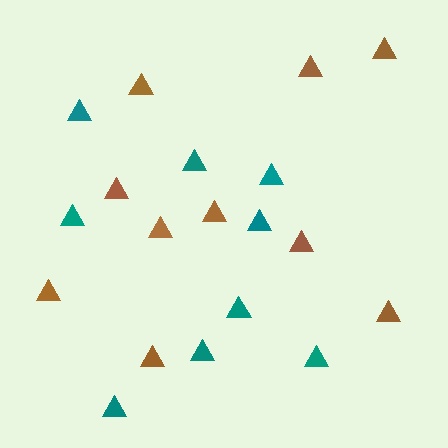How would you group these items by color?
There are 2 groups: one group of brown triangles (10) and one group of teal triangles (9).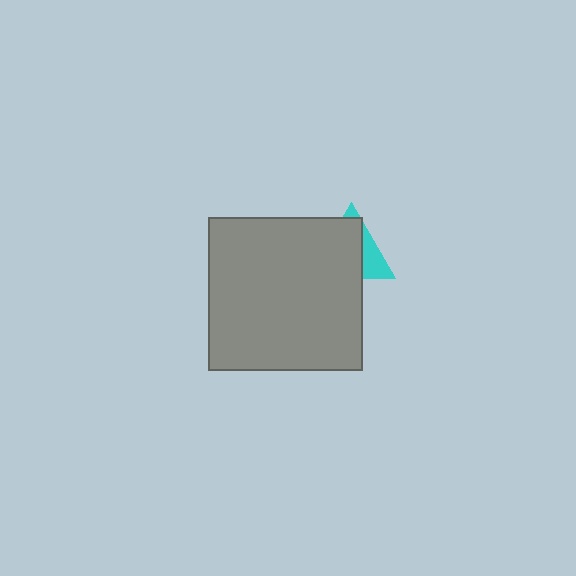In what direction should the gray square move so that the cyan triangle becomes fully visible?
The gray square should move toward the lower-left. That is the shortest direction to clear the overlap and leave the cyan triangle fully visible.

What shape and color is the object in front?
The object in front is a gray square.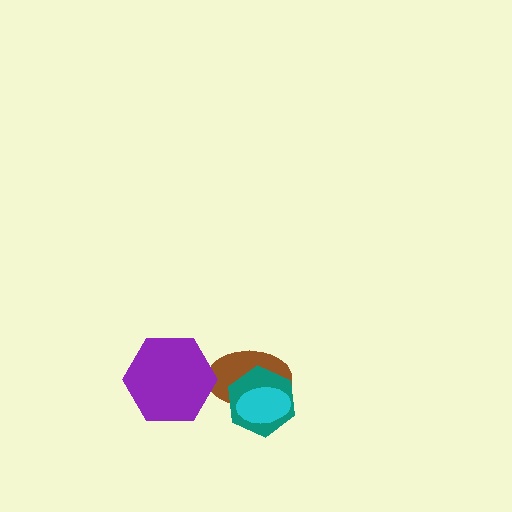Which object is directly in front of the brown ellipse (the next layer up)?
The teal hexagon is directly in front of the brown ellipse.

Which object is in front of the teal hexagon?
The cyan ellipse is in front of the teal hexagon.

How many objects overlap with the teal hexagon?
2 objects overlap with the teal hexagon.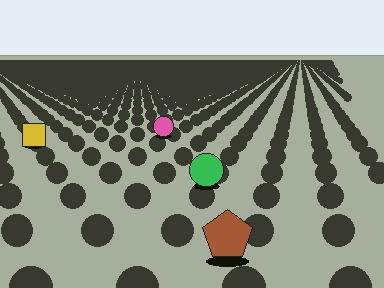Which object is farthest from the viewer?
The pink circle is farthest from the viewer. It appears smaller and the ground texture around it is denser.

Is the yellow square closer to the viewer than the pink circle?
Yes. The yellow square is closer — you can tell from the texture gradient: the ground texture is coarser near it.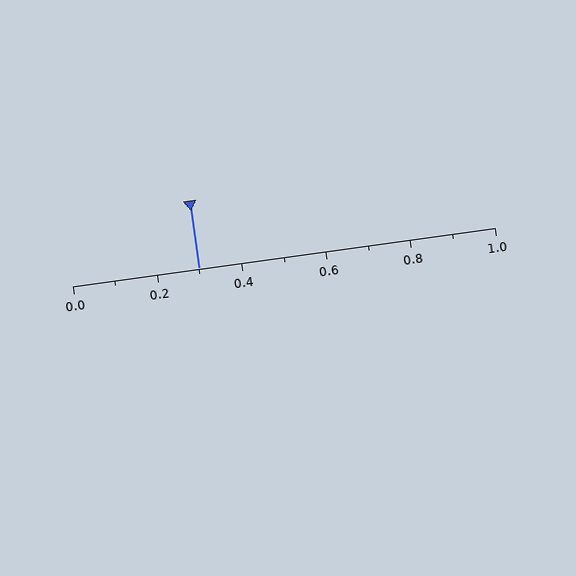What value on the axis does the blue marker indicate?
The marker indicates approximately 0.3.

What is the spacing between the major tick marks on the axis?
The major ticks are spaced 0.2 apart.